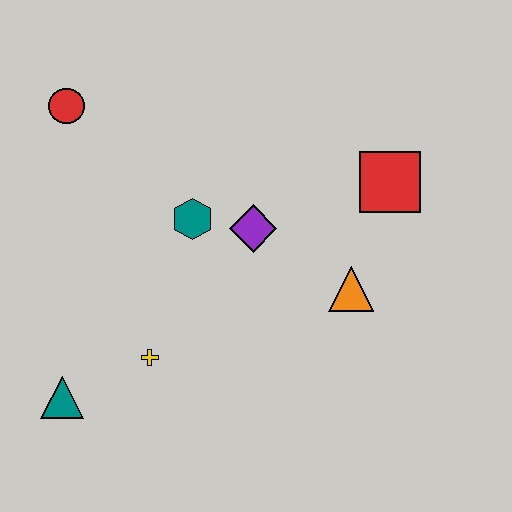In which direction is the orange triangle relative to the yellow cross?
The orange triangle is to the right of the yellow cross.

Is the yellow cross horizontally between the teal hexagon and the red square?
No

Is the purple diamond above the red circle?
No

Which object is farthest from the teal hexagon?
The teal triangle is farthest from the teal hexagon.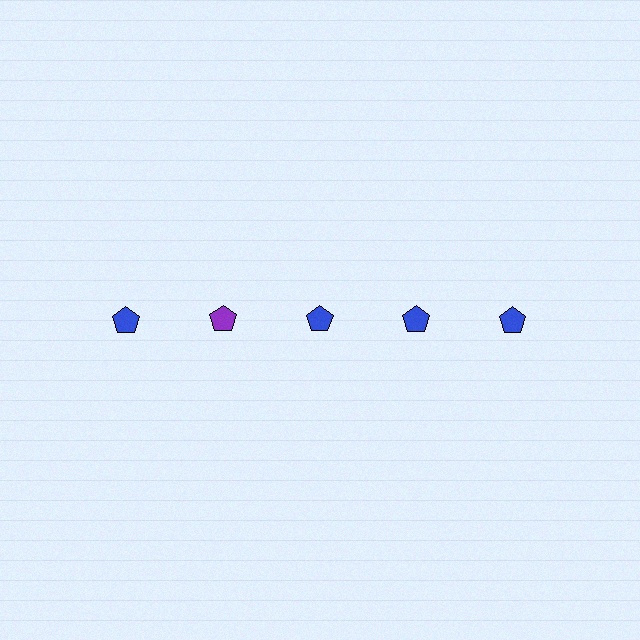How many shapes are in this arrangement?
There are 5 shapes arranged in a grid pattern.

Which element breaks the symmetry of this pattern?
The purple pentagon in the top row, second from left column breaks the symmetry. All other shapes are blue pentagons.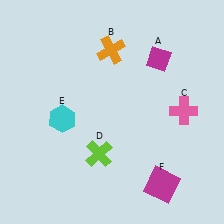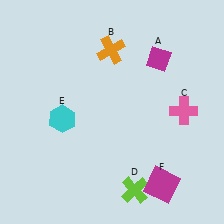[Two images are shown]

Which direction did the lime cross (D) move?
The lime cross (D) moved down.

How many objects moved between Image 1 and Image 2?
1 object moved between the two images.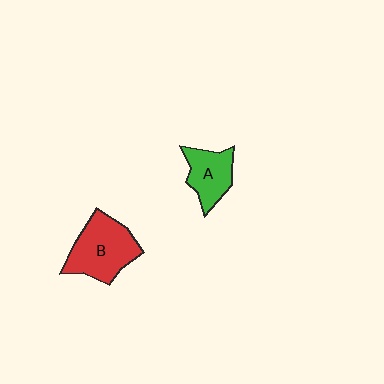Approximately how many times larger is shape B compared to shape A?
Approximately 1.5 times.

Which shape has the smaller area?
Shape A (green).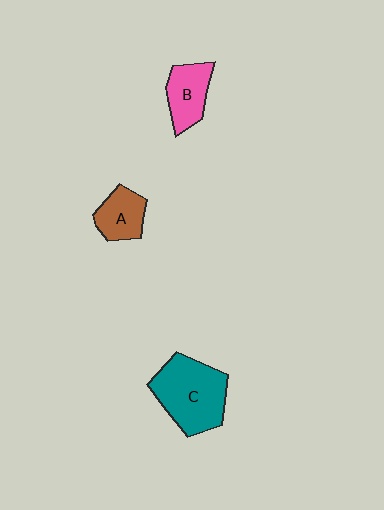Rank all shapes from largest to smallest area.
From largest to smallest: C (teal), B (pink), A (brown).